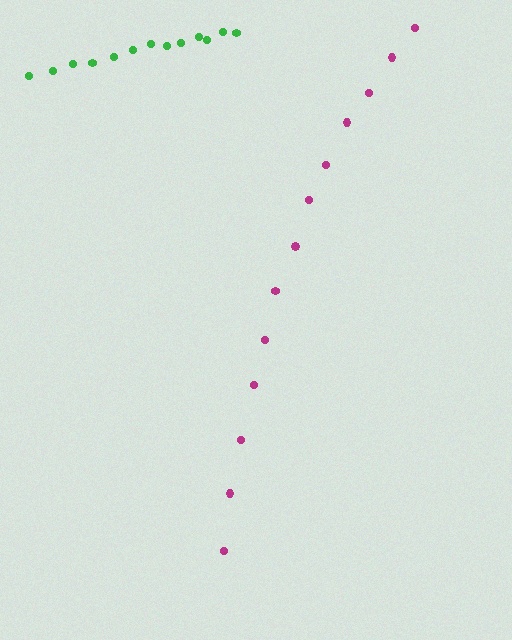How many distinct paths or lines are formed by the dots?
There are 2 distinct paths.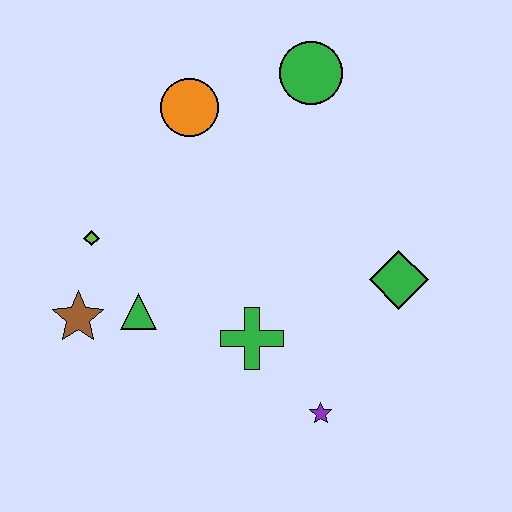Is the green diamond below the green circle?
Yes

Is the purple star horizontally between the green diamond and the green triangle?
Yes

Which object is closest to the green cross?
The purple star is closest to the green cross.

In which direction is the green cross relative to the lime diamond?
The green cross is to the right of the lime diamond.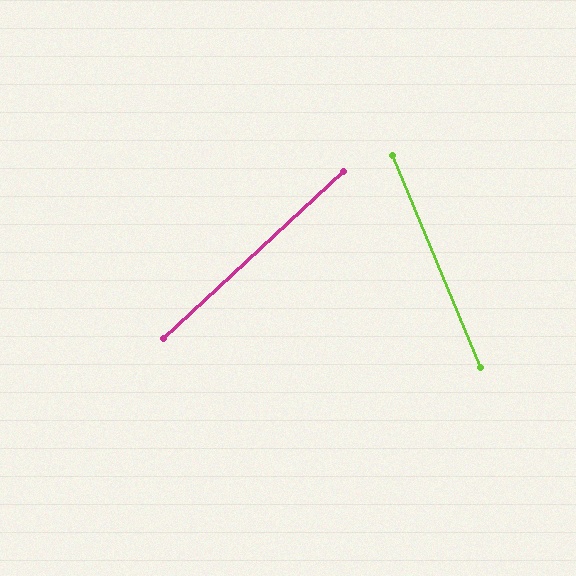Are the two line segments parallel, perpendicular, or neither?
Neither parallel nor perpendicular — they differ by about 70°.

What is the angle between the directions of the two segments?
Approximately 70 degrees.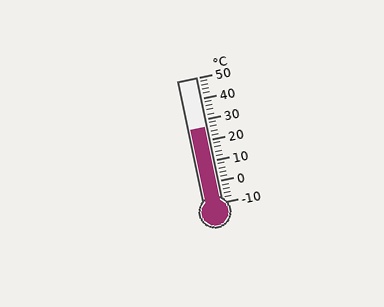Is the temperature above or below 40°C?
The temperature is below 40°C.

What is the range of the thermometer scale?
The thermometer scale ranges from -10°C to 50°C.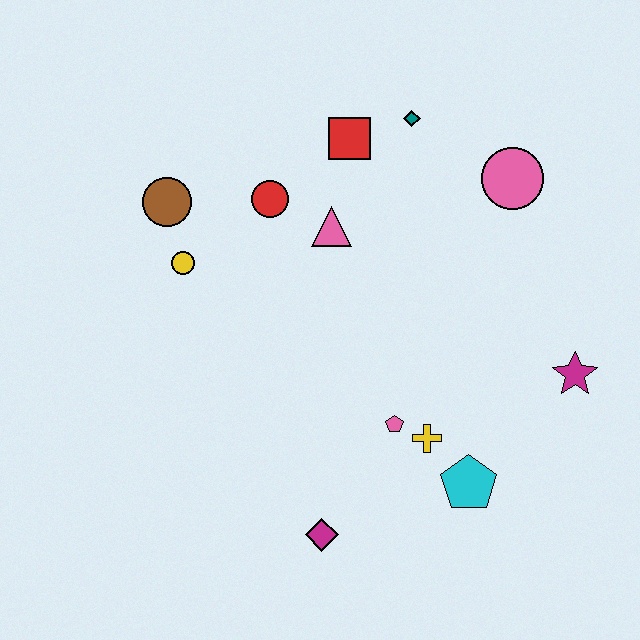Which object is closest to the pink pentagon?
The yellow cross is closest to the pink pentagon.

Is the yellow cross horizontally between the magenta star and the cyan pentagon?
No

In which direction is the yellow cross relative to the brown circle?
The yellow cross is to the right of the brown circle.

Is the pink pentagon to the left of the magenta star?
Yes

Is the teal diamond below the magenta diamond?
No